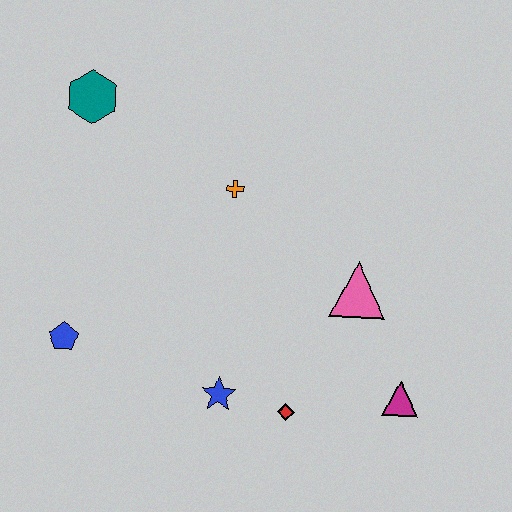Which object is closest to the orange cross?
The pink triangle is closest to the orange cross.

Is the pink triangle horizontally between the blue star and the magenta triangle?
Yes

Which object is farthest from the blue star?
The teal hexagon is farthest from the blue star.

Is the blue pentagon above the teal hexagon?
No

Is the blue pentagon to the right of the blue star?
No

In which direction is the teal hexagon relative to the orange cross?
The teal hexagon is to the left of the orange cross.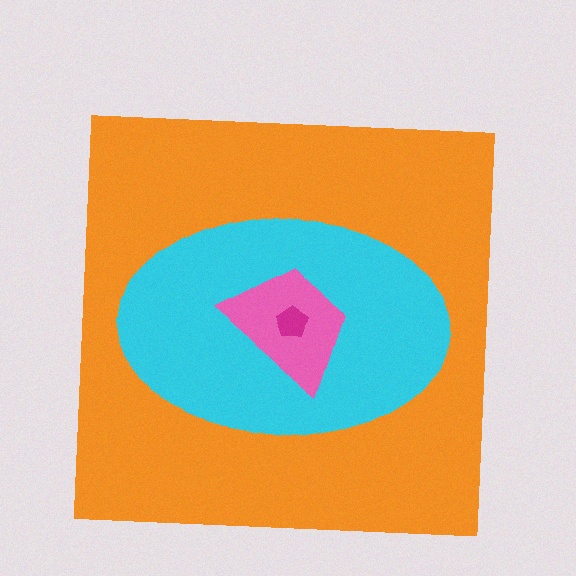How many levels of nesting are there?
4.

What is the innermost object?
The magenta pentagon.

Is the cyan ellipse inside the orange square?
Yes.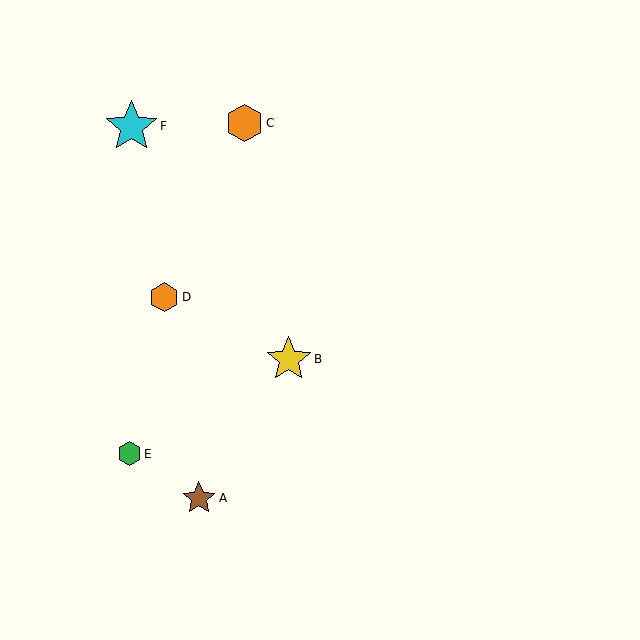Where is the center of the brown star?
The center of the brown star is at (199, 498).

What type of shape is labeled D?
Shape D is an orange hexagon.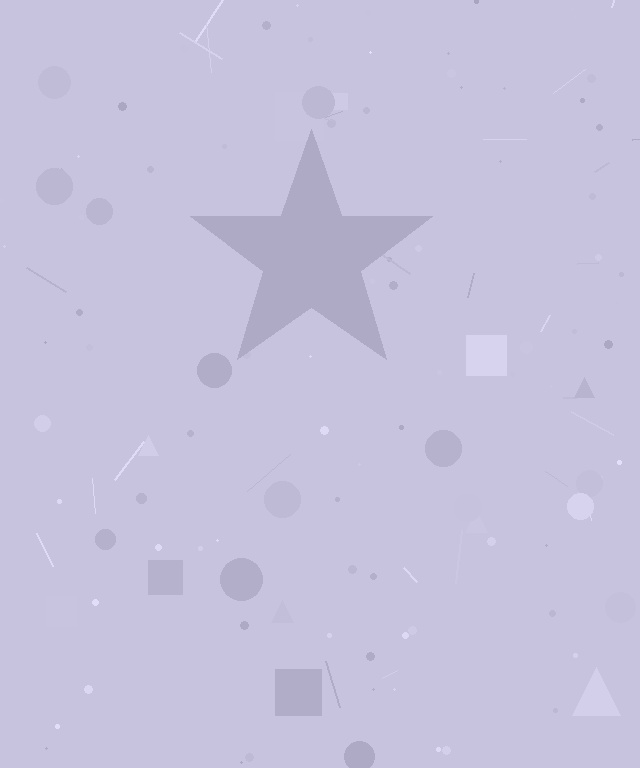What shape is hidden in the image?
A star is hidden in the image.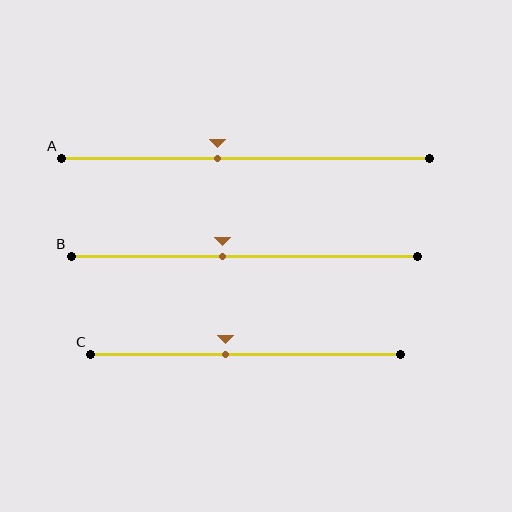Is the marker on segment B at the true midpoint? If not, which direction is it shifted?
No, the marker on segment B is shifted to the left by about 6% of the segment length.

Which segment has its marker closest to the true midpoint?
Segment B has its marker closest to the true midpoint.